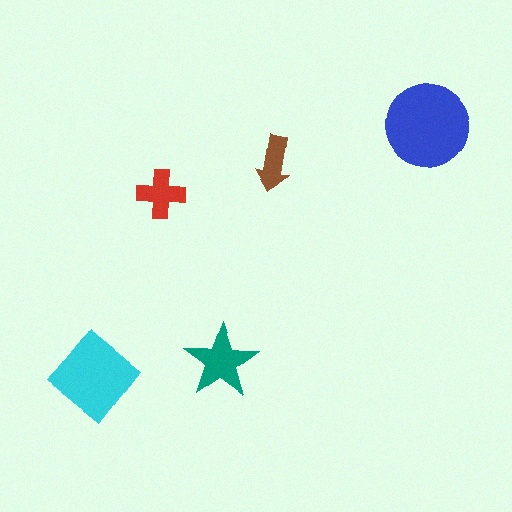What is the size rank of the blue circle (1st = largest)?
1st.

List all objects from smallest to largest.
The brown arrow, the red cross, the teal star, the cyan diamond, the blue circle.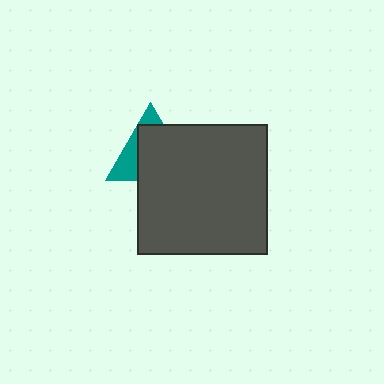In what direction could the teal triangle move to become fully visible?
The teal triangle could move toward the upper-left. That would shift it out from behind the dark gray square entirely.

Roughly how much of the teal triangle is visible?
A small part of it is visible (roughly 33%).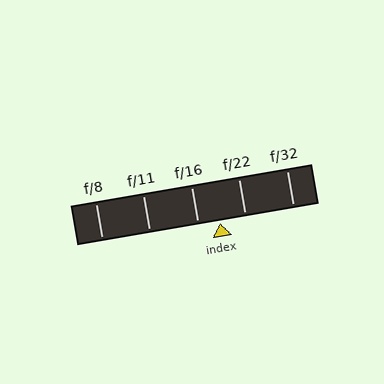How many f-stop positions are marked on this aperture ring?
There are 5 f-stop positions marked.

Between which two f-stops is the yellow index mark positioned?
The index mark is between f/16 and f/22.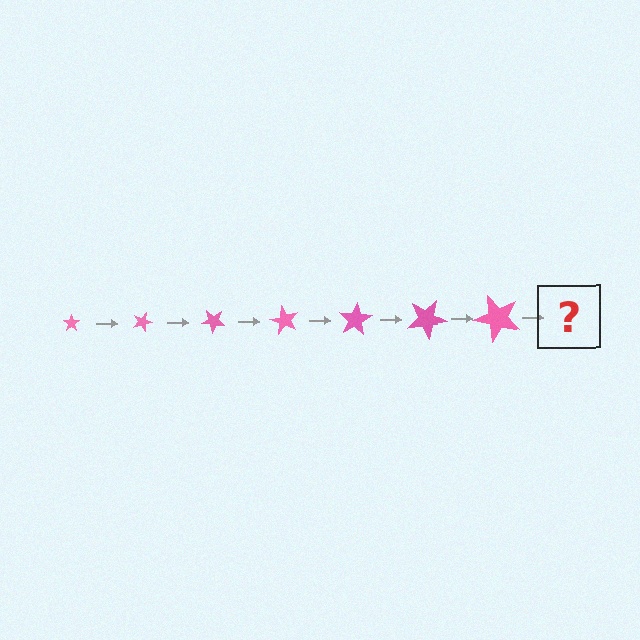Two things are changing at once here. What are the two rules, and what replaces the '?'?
The two rules are that the star grows larger each step and it rotates 20 degrees each step. The '?' should be a star, larger than the previous one and rotated 140 degrees from the start.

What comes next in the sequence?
The next element should be a star, larger than the previous one and rotated 140 degrees from the start.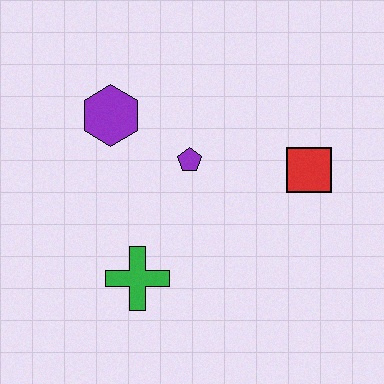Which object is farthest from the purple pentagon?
The green cross is farthest from the purple pentagon.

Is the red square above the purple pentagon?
No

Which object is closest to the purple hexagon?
The purple pentagon is closest to the purple hexagon.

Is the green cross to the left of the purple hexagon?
No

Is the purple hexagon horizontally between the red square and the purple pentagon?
No